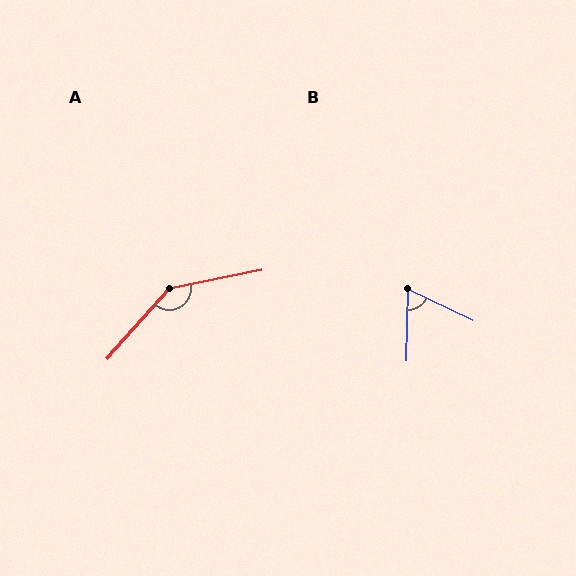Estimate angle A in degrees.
Approximately 143 degrees.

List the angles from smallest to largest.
B (66°), A (143°).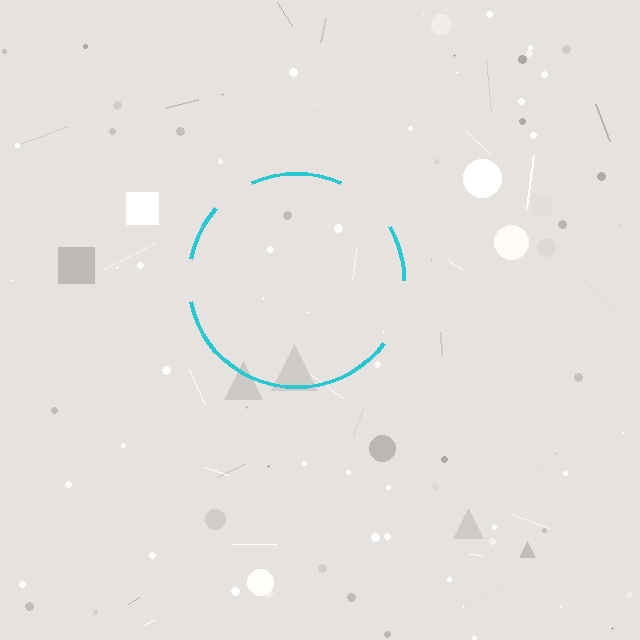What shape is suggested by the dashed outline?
The dashed outline suggests a circle.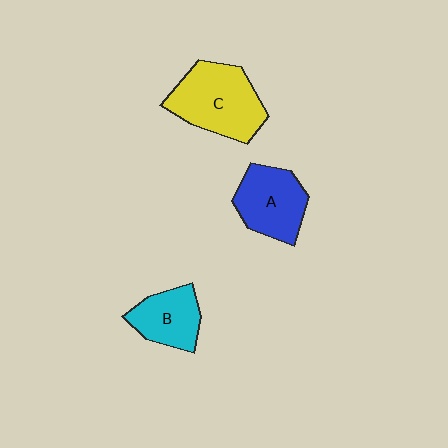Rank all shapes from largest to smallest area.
From largest to smallest: C (yellow), A (blue), B (cyan).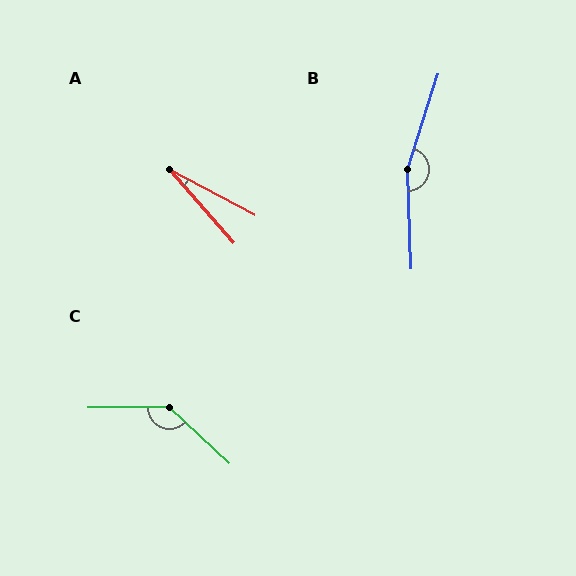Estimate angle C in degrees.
Approximately 137 degrees.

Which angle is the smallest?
A, at approximately 21 degrees.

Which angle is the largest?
B, at approximately 160 degrees.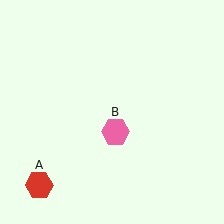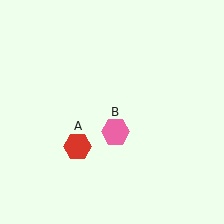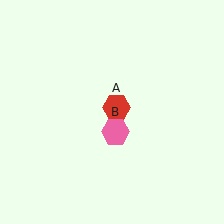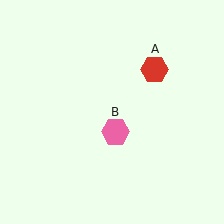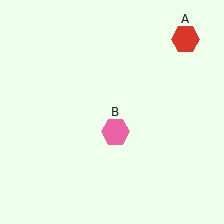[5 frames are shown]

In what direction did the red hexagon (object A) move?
The red hexagon (object A) moved up and to the right.